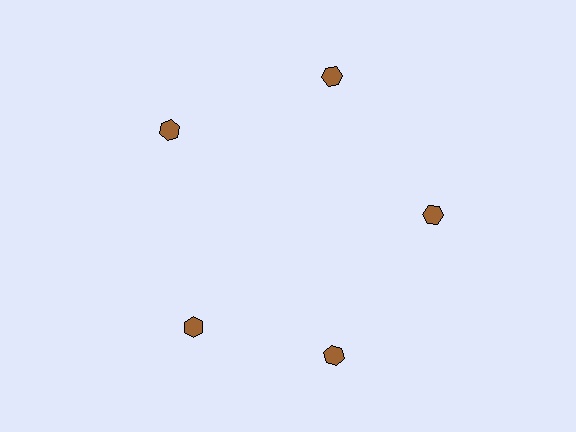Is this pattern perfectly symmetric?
No. The 5 brown hexagons are arranged in a ring, but one element near the 8 o'clock position is rotated out of alignment along the ring, breaking the 5-fold rotational symmetry.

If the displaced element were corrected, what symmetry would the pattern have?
It would have 5-fold rotational symmetry — the pattern would map onto itself every 72 degrees.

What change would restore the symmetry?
The symmetry would be restored by rotating it back into even spacing with its neighbors so that all 5 hexagons sit at equal angles and equal distance from the center.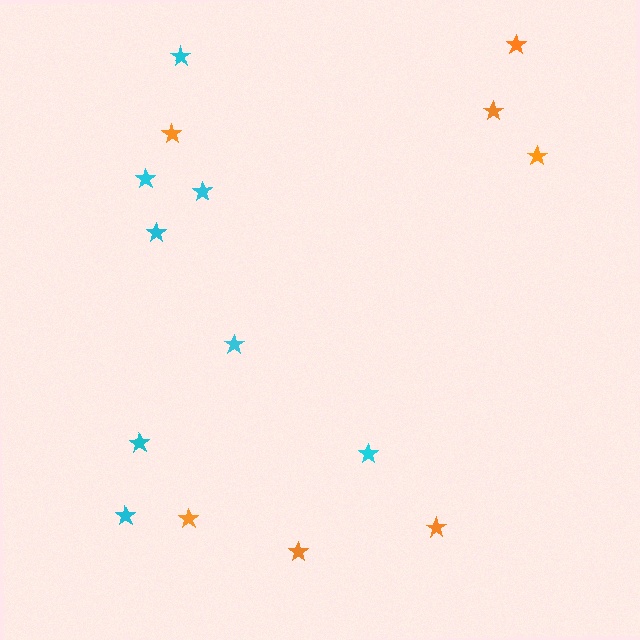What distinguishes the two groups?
There are 2 groups: one group of orange stars (7) and one group of cyan stars (8).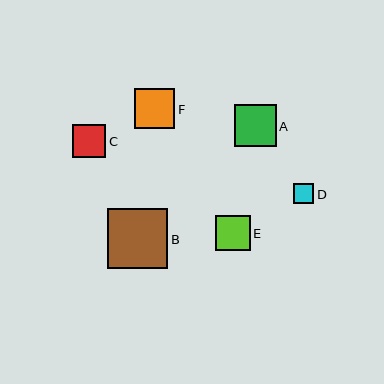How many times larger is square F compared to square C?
Square F is approximately 1.2 times the size of square C.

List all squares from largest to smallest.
From largest to smallest: B, A, F, E, C, D.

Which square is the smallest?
Square D is the smallest with a size of approximately 20 pixels.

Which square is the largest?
Square B is the largest with a size of approximately 60 pixels.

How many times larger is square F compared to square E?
Square F is approximately 1.1 times the size of square E.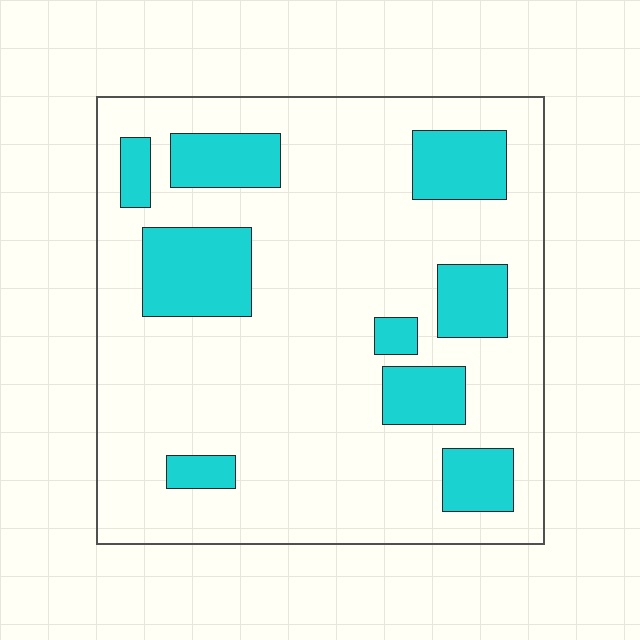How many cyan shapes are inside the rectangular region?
9.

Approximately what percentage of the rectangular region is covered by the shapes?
Approximately 20%.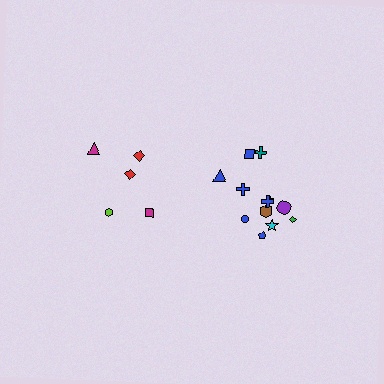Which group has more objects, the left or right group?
The right group.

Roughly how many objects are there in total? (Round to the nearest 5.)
Roughly 15 objects in total.